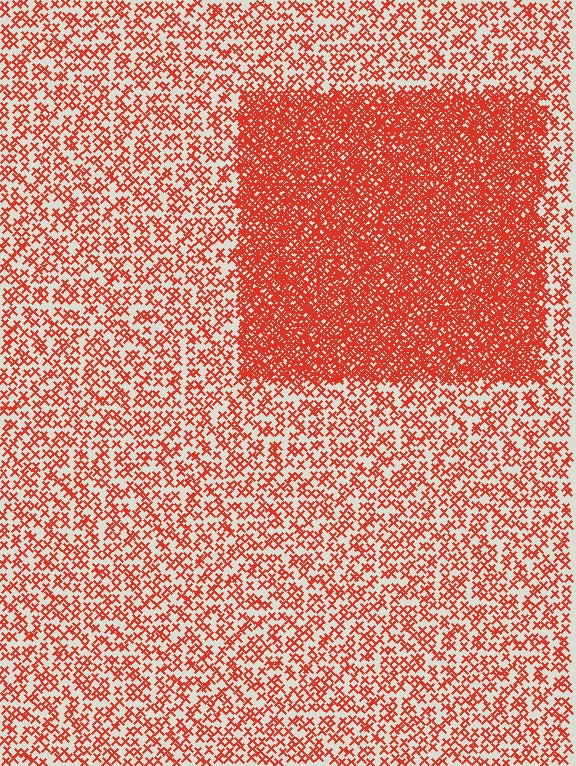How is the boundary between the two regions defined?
The boundary is defined by a change in element density (approximately 2.8x ratio). All elements are the same color, size, and shape.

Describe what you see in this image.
The image contains small red elements arranged at two different densities. A rectangle-shaped region is visible where the elements are more densely packed than the surrounding area.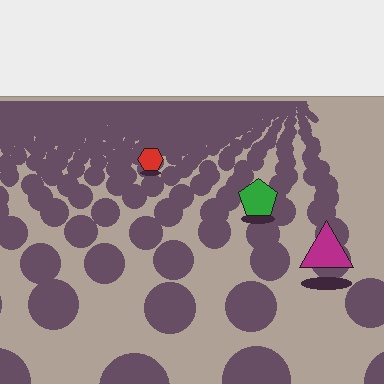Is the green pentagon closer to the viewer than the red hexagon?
Yes. The green pentagon is closer — you can tell from the texture gradient: the ground texture is coarser near it.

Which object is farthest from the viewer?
The red hexagon is farthest from the viewer. It appears smaller and the ground texture around it is denser.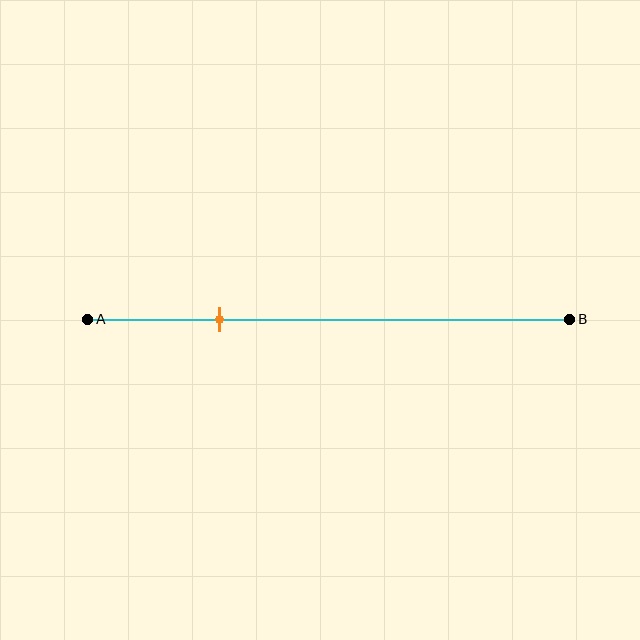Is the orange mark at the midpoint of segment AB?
No, the mark is at about 25% from A, not at the 50% midpoint.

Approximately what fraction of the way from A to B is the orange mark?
The orange mark is approximately 25% of the way from A to B.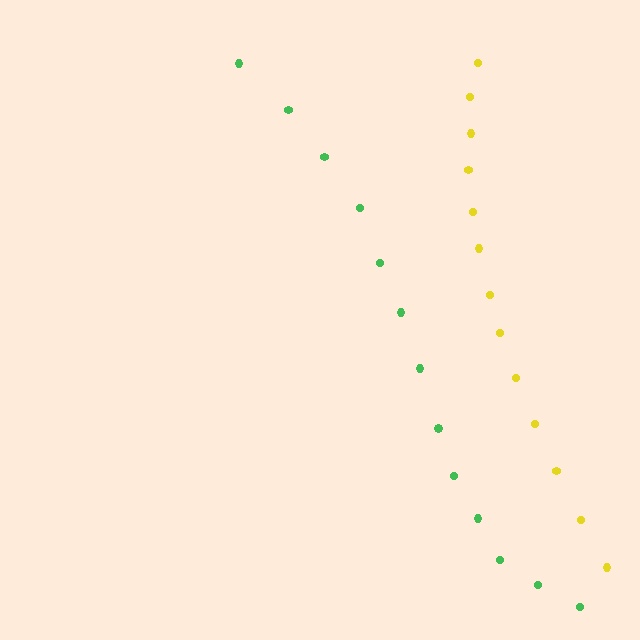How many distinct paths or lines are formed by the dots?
There are 2 distinct paths.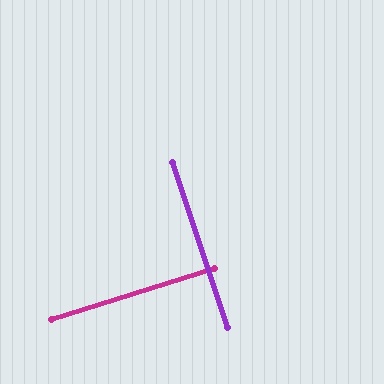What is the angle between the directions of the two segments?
Approximately 89 degrees.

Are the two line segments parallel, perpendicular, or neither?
Perpendicular — they meet at approximately 89°.